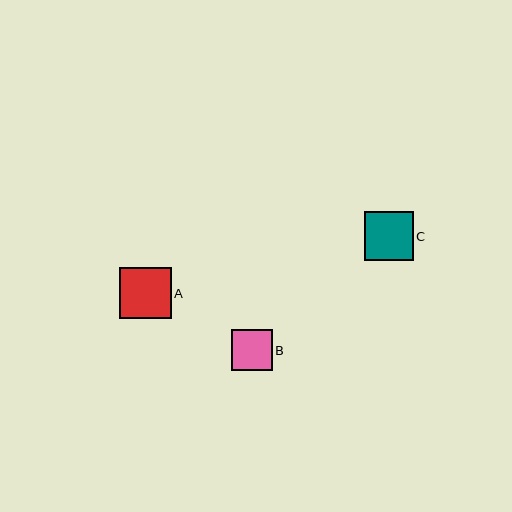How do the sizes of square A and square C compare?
Square A and square C are approximately the same size.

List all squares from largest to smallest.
From largest to smallest: A, C, B.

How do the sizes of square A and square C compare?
Square A and square C are approximately the same size.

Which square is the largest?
Square A is the largest with a size of approximately 51 pixels.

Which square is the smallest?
Square B is the smallest with a size of approximately 41 pixels.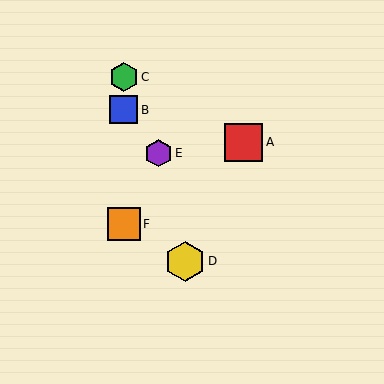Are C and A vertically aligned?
No, C is at x≈124 and A is at x≈244.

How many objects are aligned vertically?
3 objects (B, C, F) are aligned vertically.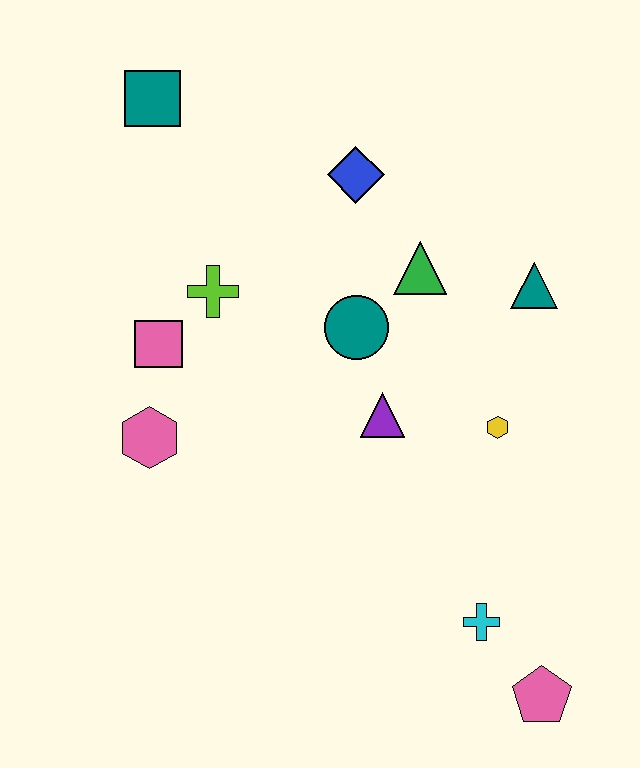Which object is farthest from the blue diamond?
The pink pentagon is farthest from the blue diamond.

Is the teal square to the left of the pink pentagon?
Yes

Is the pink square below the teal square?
Yes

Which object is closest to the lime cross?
The pink square is closest to the lime cross.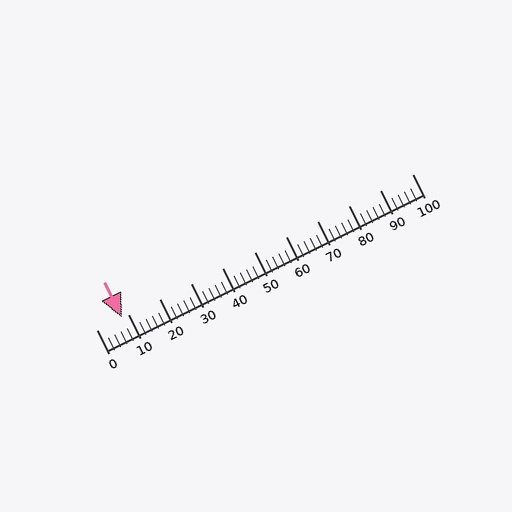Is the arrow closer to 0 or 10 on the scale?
The arrow is closer to 10.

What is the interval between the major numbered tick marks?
The major tick marks are spaced 10 units apart.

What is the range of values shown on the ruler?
The ruler shows values from 0 to 100.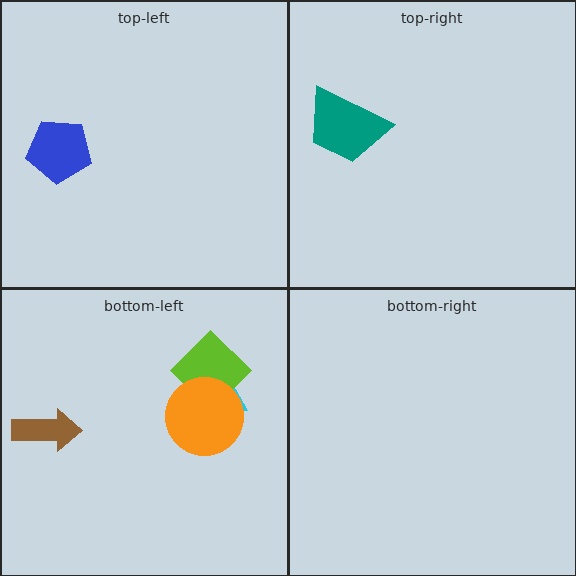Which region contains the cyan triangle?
The bottom-left region.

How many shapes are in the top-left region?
1.